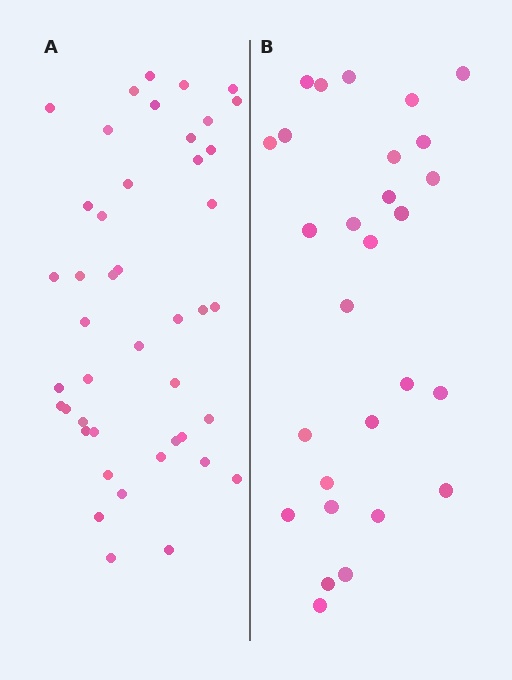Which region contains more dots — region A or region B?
Region A (the left region) has more dots.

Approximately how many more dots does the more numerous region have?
Region A has approximately 15 more dots than region B.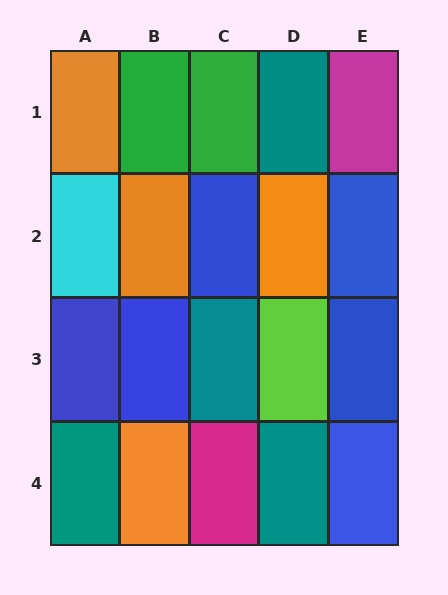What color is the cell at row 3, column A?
Blue.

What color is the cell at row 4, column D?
Teal.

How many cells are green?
2 cells are green.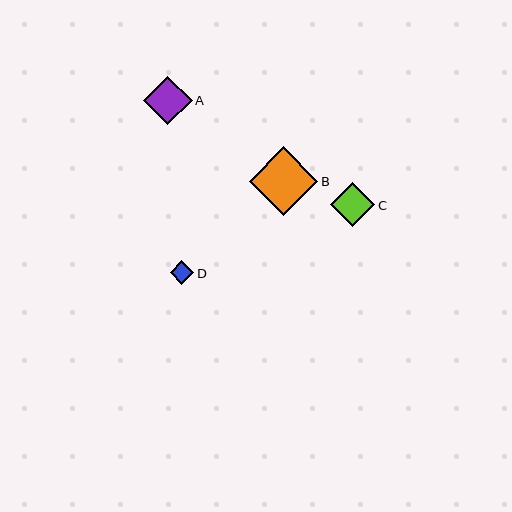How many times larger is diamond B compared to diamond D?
Diamond B is approximately 2.9 times the size of diamond D.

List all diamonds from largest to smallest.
From largest to smallest: B, A, C, D.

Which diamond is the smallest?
Diamond D is the smallest with a size of approximately 24 pixels.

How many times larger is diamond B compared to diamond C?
Diamond B is approximately 1.5 times the size of diamond C.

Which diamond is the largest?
Diamond B is the largest with a size of approximately 68 pixels.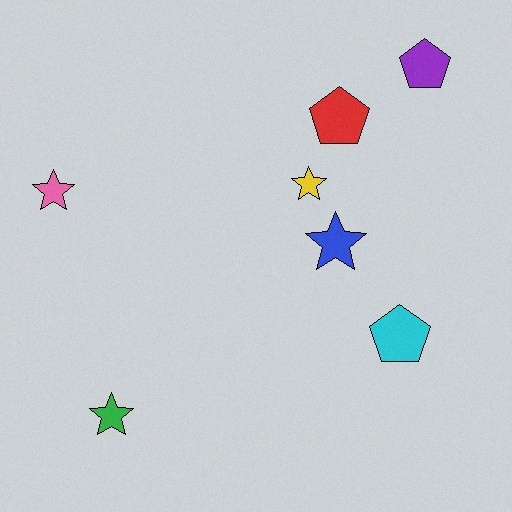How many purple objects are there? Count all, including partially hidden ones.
There is 1 purple object.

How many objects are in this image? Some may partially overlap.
There are 7 objects.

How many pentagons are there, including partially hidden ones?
There are 3 pentagons.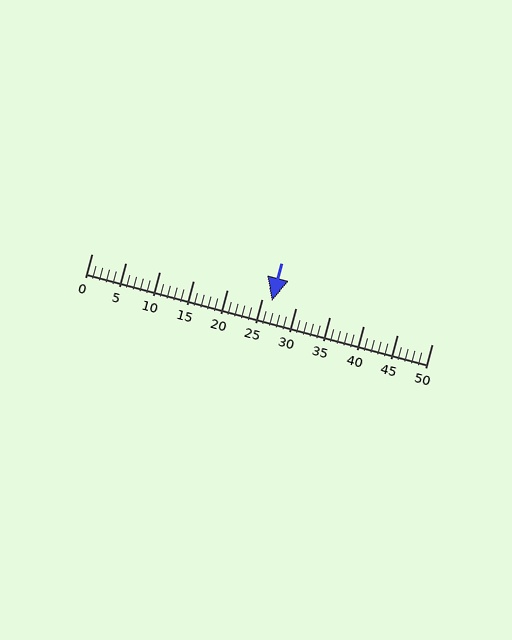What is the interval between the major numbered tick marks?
The major tick marks are spaced 5 units apart.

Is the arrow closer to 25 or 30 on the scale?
The arrow is closer to 25.